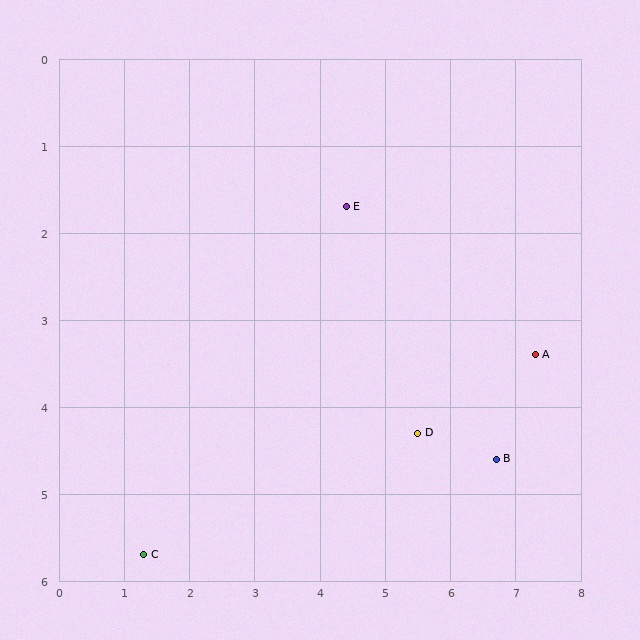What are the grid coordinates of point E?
Point E is at approximately (4.4, 1.7).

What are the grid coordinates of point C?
Point C is at approximately (1.3, 5.7).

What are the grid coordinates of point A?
Point A is at approximately (7.3, 3.4).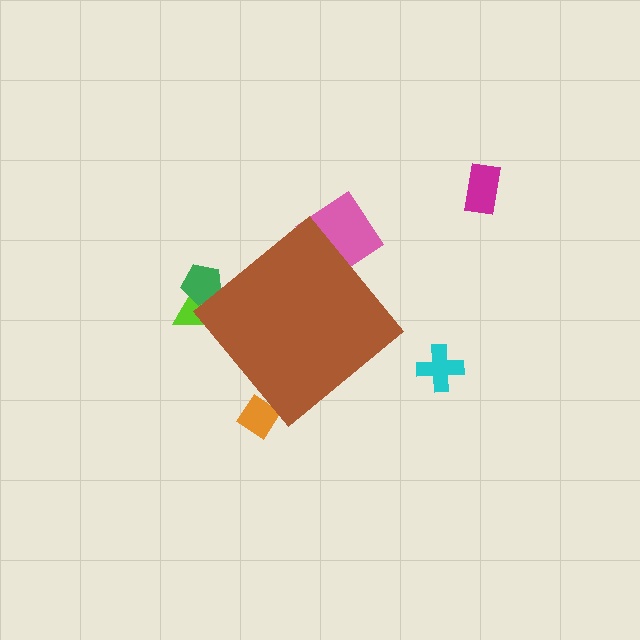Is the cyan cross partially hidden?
No, the cyan cross is fully visible.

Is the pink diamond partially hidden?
Yes, the pink diamond is partially hidden behind the brown diamond.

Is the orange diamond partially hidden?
Yes, the orange diamond is partially hidden behind the brown diamond.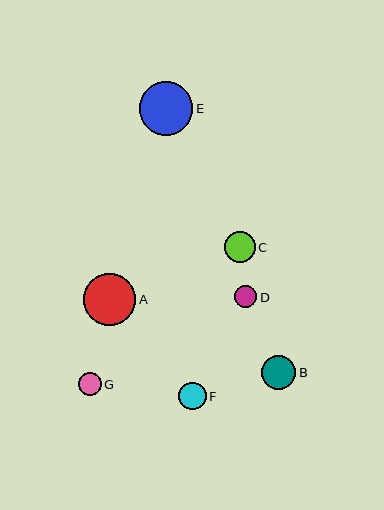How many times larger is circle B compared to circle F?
Circle B is approximately 1.2 times the size of circle F.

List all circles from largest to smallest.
From largest to smallest: E, A, B, C, F, G, D.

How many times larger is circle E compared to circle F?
Circle E is approximately 1.9 times the size of circle F.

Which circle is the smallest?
Circle D is the smallest with a size of approximately 22 pixels.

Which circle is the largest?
Circle E is the largest with a size of approximately 54 pixels.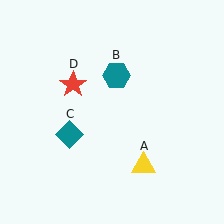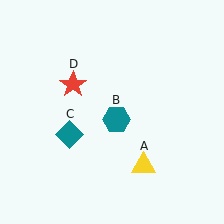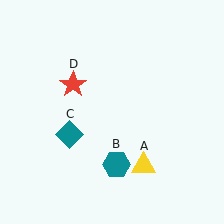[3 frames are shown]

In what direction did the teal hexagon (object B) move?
The teal hexagon (object B) moved down.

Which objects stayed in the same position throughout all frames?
Yellow triangle (object A) and teal diamond (object C) and red star (object D) remained stationary.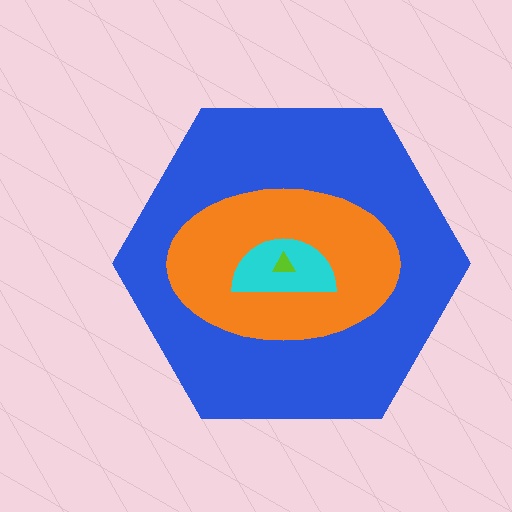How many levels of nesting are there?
4.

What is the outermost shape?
The blue hexagon.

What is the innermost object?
The lime triangle.